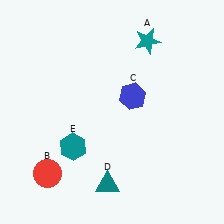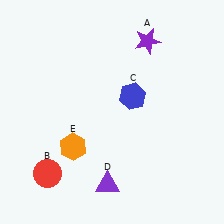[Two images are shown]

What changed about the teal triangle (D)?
In Image 1, D is teal. In Image 2, it changed to purple.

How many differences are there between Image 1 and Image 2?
There are 3 differences between the two images.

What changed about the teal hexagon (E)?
In Image 1, E is teal. In Image 2, it changed to orange.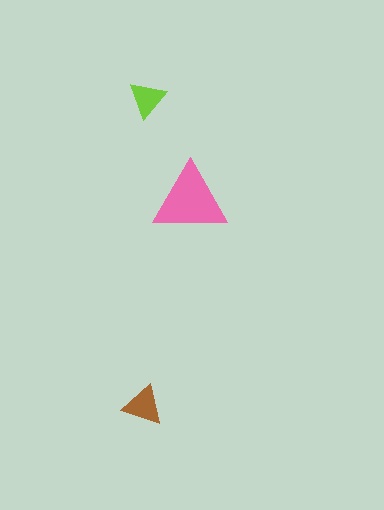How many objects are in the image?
There are 3 objects in the image.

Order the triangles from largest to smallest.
the pink one, the brown one, the lime one.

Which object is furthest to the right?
The pink triangle is rightmost.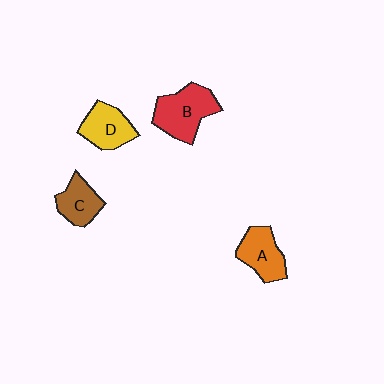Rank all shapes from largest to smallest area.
From largest to smallest: B (red), D (yellow), A (orange), C (brown).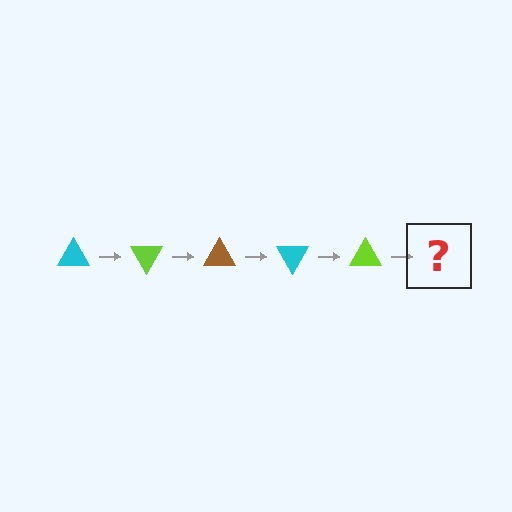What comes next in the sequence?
The next element should be a brown triangle, rotated 300 degrees from the start.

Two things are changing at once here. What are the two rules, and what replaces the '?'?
The two rules are that it rotates 60 degrees each step and the color cycles through cyan, lime, and brown. The '?' should be a brown triangle, rotated 300 degrees from the start.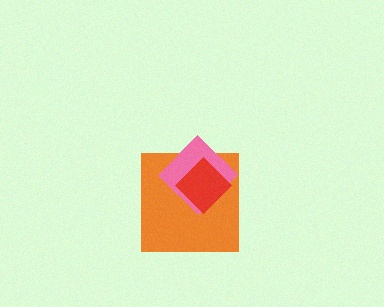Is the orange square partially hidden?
Yes, it is partially covered by another shape.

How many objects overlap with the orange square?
2 objects overlap with the orange square.